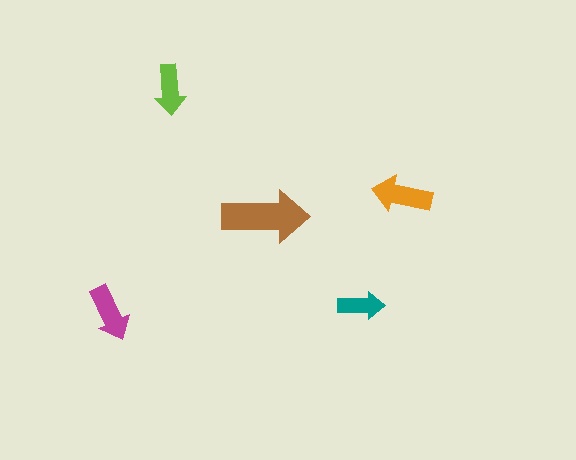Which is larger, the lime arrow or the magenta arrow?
The magenta one.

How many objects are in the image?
There are 5 objects in the image.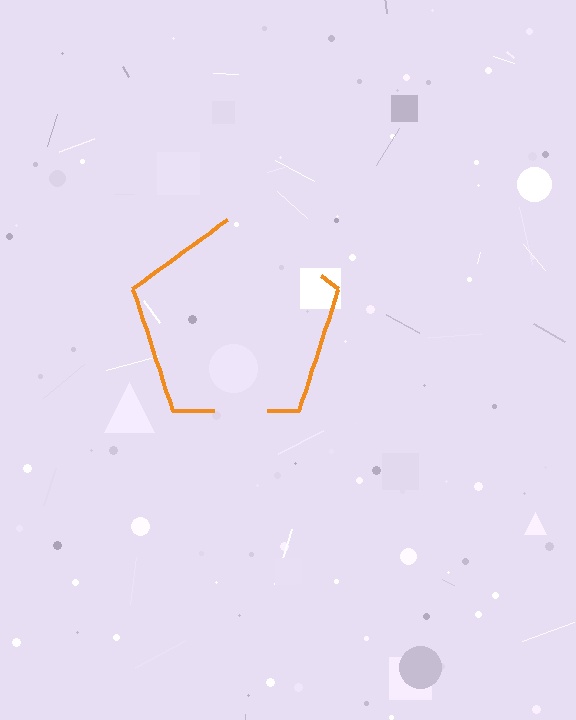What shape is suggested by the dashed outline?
The dashed outline suggests a pentagon.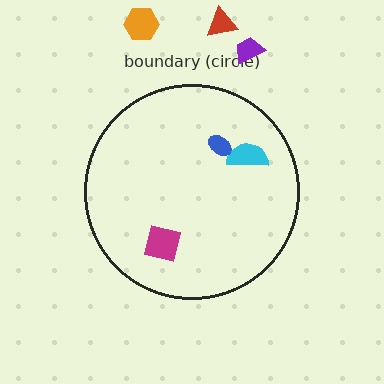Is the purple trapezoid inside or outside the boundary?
Outside.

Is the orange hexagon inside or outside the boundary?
Outside.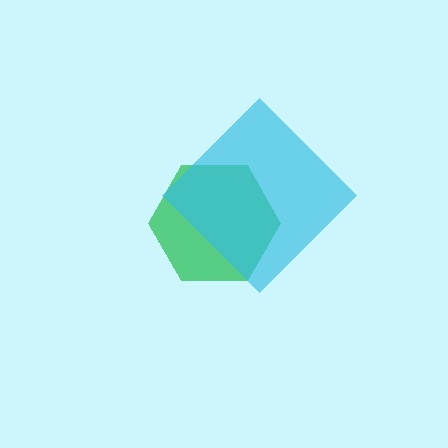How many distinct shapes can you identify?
There are 2 distinct shapes: a green hexagon, a cyan diamond.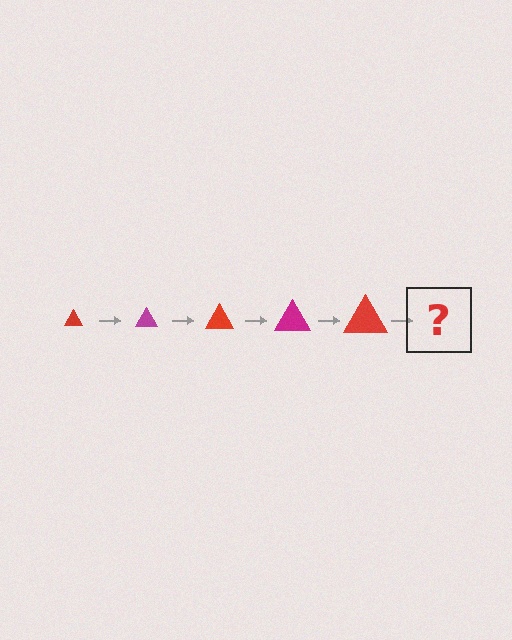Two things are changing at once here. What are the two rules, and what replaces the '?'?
The two rules are that the triangle grows larger each step and the color cycles through red and magenta. The '?' should be a magenta triangle, larger than the previous one.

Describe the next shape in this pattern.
It should be a magenta triangle, larger than the previous one.